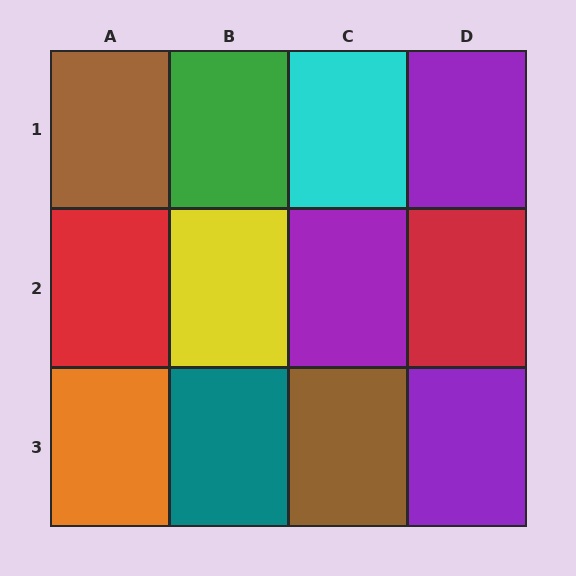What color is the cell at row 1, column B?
Green.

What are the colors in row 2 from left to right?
Red, yellow, purple, red.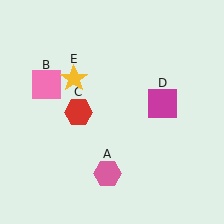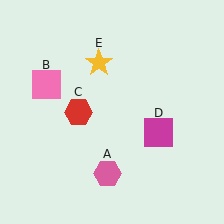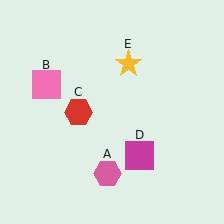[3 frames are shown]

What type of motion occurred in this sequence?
The magenta square (object D), yellow star (object E) rotated clockwise around the center of the scene.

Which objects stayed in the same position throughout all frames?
Pink hexagon (object A) and pink square (object B) and red hexagon (object C) remained stationary.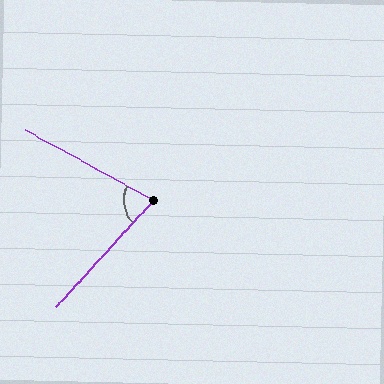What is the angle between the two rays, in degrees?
Approximately 76 degrees.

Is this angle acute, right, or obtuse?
It is acute.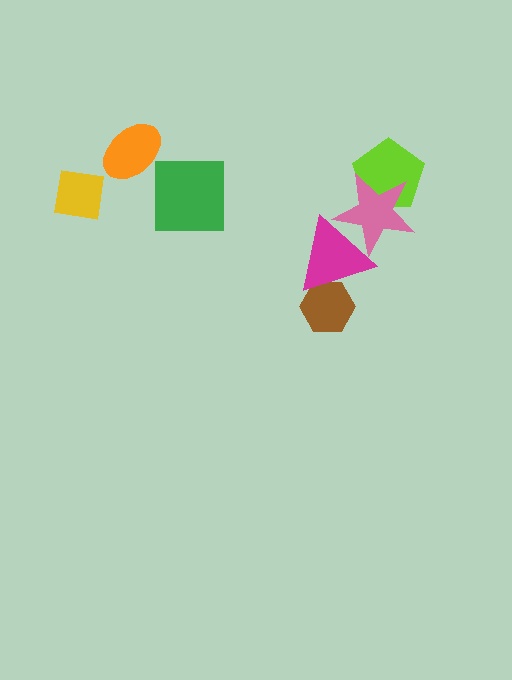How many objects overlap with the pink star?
2 objects overlap with the pink star.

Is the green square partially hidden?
No, no other shape covers it.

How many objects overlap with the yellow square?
0 objects overlap with the yellow square.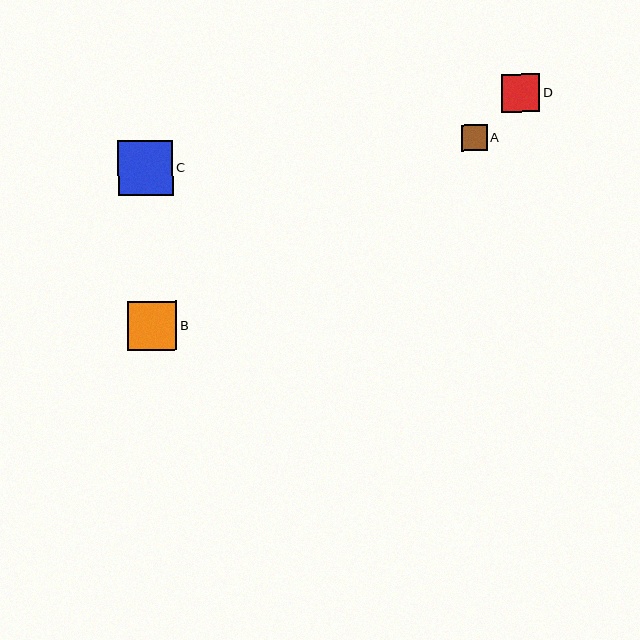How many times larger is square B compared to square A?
Square B is approximately 1.9 times the size of square A.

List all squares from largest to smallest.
From largest to smallest: C, B, D, A.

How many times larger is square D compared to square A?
Square D is approximately 1.4 times the size of square A.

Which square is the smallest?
Square A is the smallest with a size of approximately 26 pixels.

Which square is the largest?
Square C is the largest with a size of approximately 55 pixels.